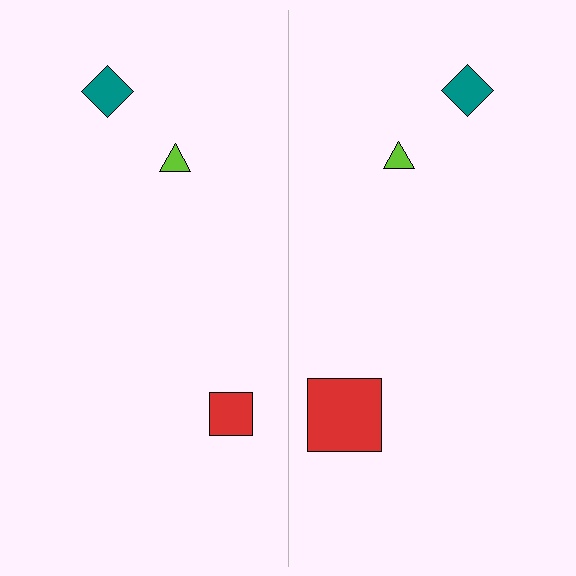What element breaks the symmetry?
The red square on the right side has a different size than its mirror counterpart.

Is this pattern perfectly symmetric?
No, the pattern is not perfectly symmetric. The red square on the right side has a different size than its mirror counterpart.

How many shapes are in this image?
There are 6 shapes in this image.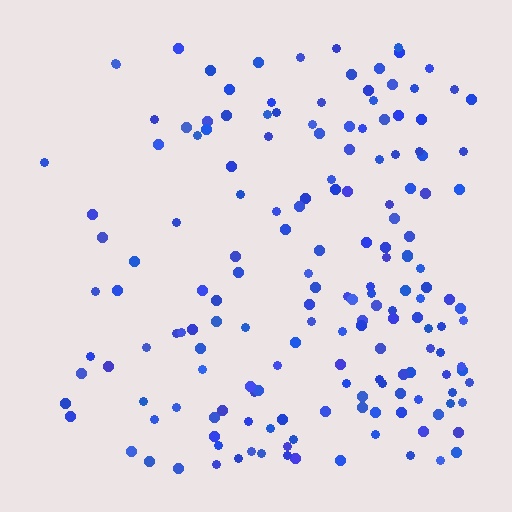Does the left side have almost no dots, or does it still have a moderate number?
Still a moderate number, just noticeably fewer than the right.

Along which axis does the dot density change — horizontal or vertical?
Horizontal.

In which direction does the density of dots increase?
From left to right, with the right side densest.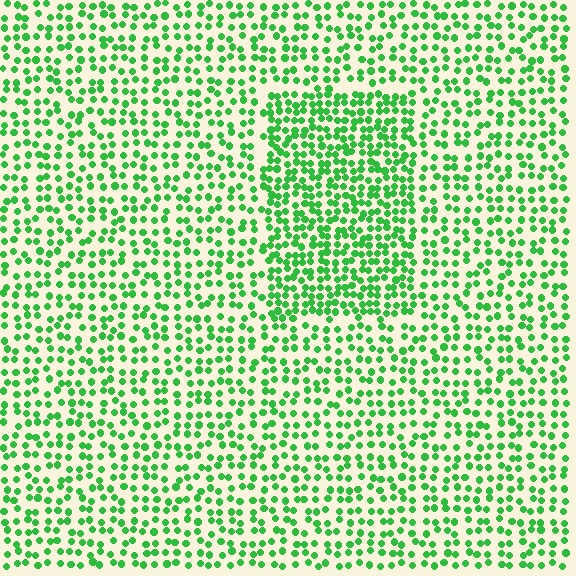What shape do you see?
I see a rectangle.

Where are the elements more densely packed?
The elements are more densely packed inside the rectangle boundary.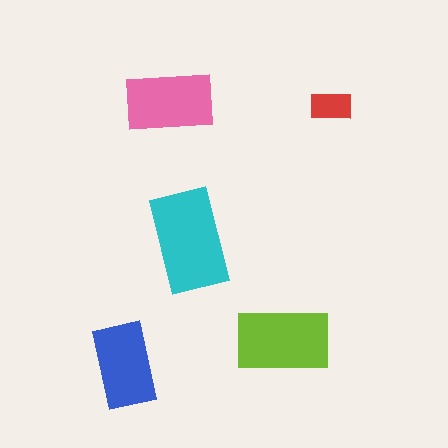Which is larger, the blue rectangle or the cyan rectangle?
The cyan one.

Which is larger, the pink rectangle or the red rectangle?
The pink one.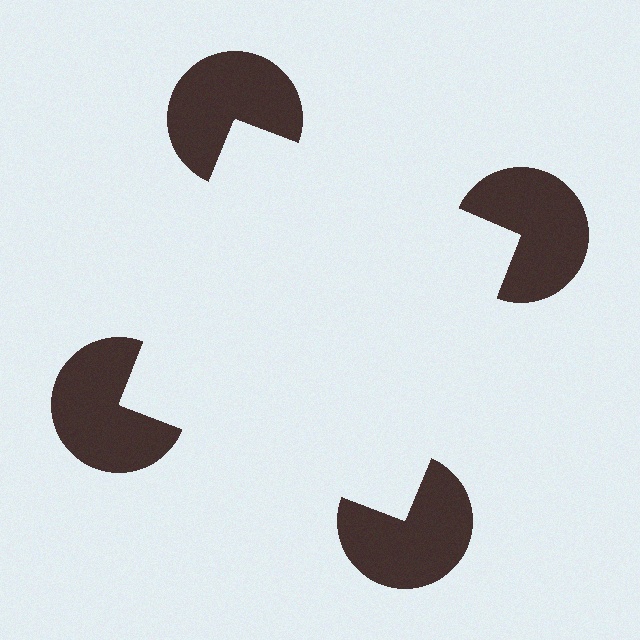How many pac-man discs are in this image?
There are 4 — one at each vertex of the illusory square.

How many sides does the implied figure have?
4 sides.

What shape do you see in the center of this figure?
An illusory square — its edges are inferred from the aligned wedge cuts in the pac-man discs, not physically drawn.